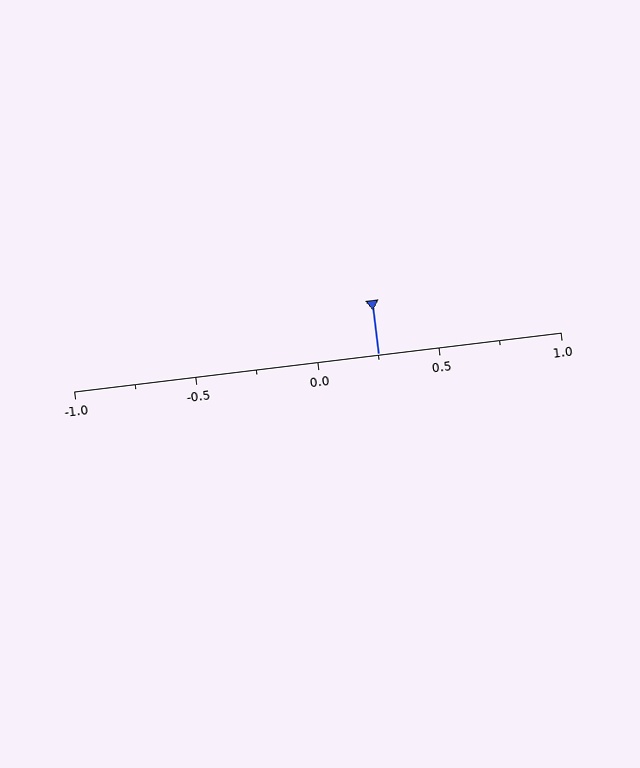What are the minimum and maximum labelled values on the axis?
The axis runs from -1.0 to 1.0.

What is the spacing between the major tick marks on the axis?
The major ticks are spaced 0.5 apart.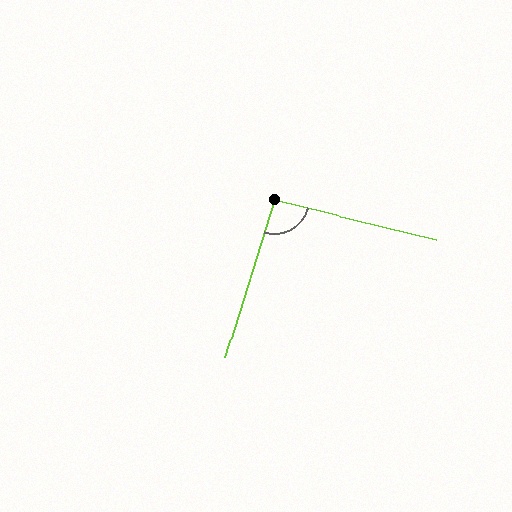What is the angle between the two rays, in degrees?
Approximately 94 degrees.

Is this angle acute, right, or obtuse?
It is approximately a right angle.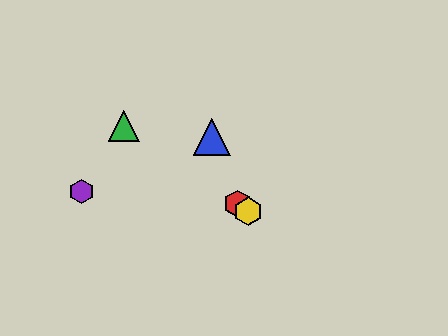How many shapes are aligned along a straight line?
3 shapes (the red hexagon, the green triangle, the yellow hexagon) are aligned along a straight line.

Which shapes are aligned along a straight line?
The red hexagon, the green triangle, the yellow hexagon are aligned along a straight line.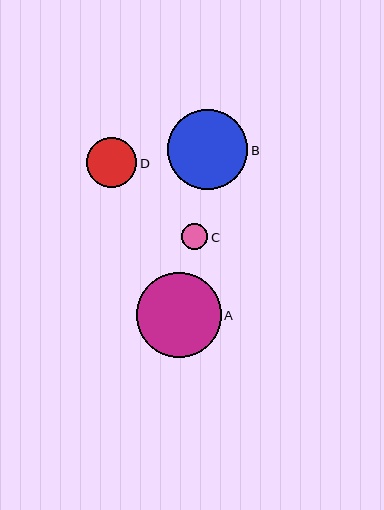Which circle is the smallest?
Circle C is the smallest with a size of approximately 26 pixels.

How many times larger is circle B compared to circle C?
Circle B is approximately 3.1 times the size of circle C.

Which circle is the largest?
Circle A is the largest with a size of approximately 85 pixels.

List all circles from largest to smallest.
From largest to smallest: A, B, D, C.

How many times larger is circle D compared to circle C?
Circle D is approximately 1.9 times the size of circle C.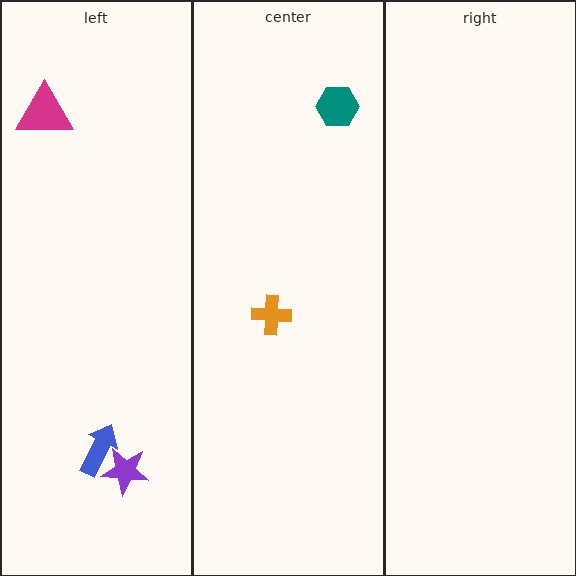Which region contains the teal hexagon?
The center region.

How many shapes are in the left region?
3.